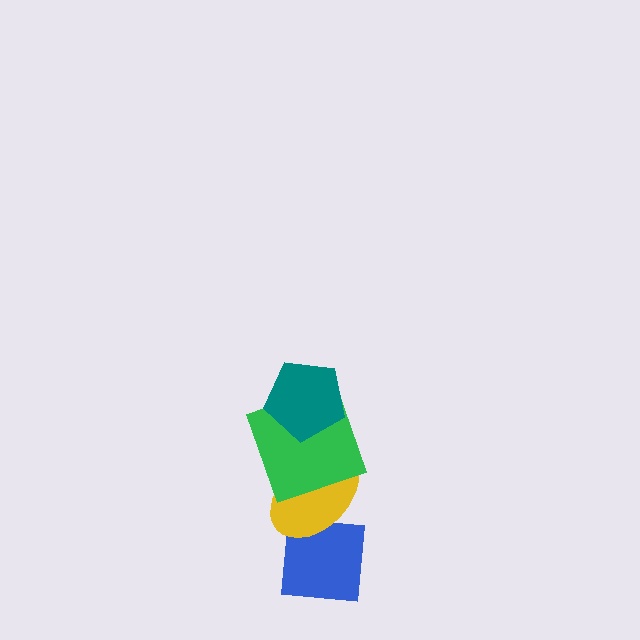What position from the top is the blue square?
The blue square is 4th from the top.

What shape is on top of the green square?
The teal pentagon is on top of the green square.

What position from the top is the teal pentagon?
The teal pentagon is 1st from the top.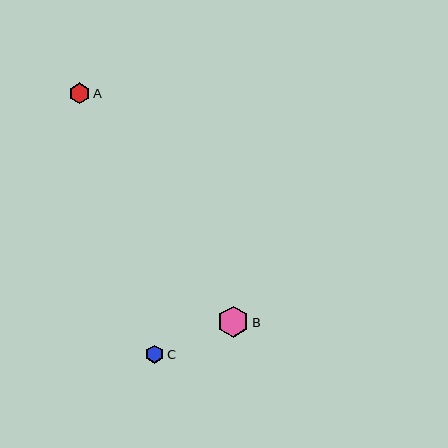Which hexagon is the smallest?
Hexagon C is the smallest with a size of approximately 18 pixels.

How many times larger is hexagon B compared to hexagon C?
Hexagon B is approximately 1.7 times the size of hexagon C.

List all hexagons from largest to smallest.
From largest to smallest: B, A, C.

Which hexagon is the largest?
Hexagon B is the largest with a size of approximately 32 pixels.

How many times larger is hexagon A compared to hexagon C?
Hexagon A is approximately 1.1 times the size of hexagon C.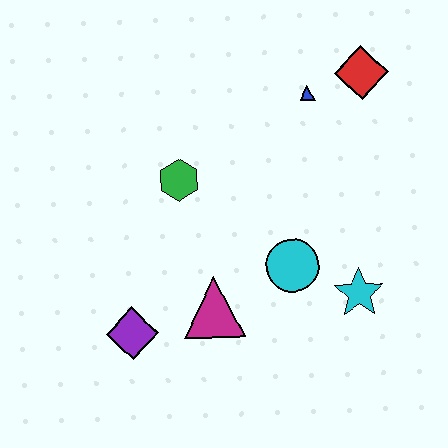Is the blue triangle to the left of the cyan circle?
No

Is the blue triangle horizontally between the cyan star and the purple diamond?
Yes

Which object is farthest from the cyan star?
The purple diamond is farthest from the cyan star.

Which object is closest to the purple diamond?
The magenta triangle is closest to the purple diamond.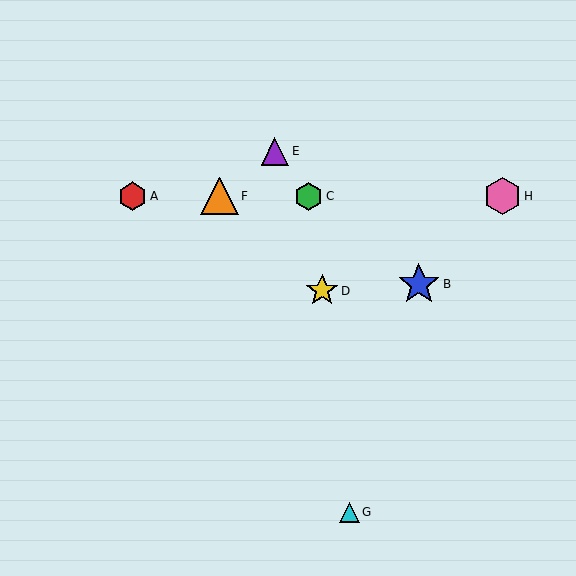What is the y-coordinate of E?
Object E is at y≈151.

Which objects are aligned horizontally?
Objects A, C, F, H are aligned horizontally.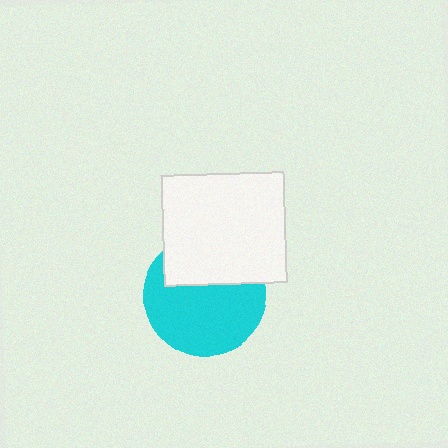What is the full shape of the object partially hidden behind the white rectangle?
The partially hidden object is a cyan circle.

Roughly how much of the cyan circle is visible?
About half of it is visible (roughly 63%).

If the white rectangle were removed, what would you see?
You would see the complete cyan circle.